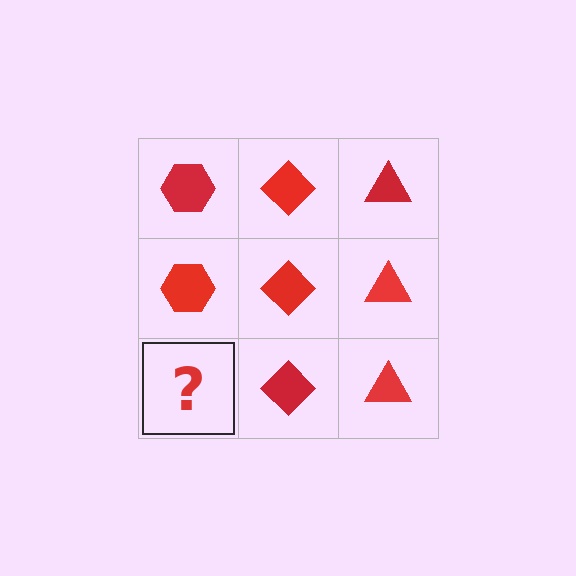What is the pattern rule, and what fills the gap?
The rule is that each column has a consistent shape. The gap should be filled with a red hexagon.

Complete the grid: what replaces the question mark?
The question mark should be replaced with a red hexagon.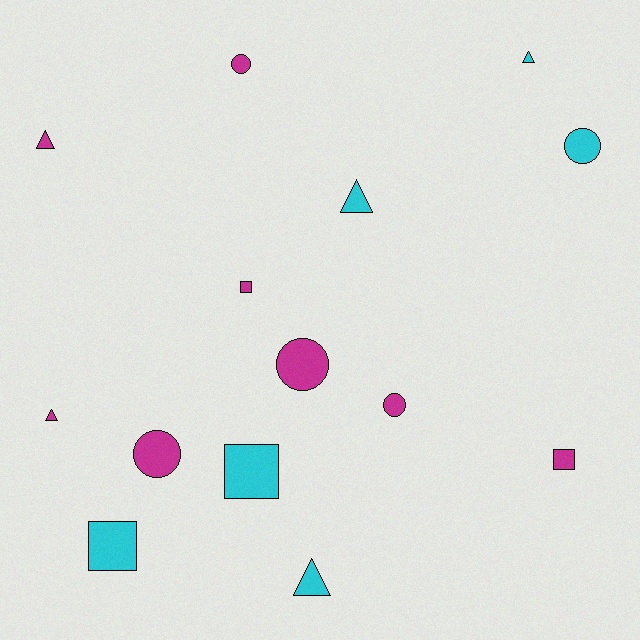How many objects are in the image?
There are 14 objects.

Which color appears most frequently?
Magenta, with 8 objects.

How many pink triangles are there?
There are no pink triangles.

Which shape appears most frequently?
Circle, with 5 objects.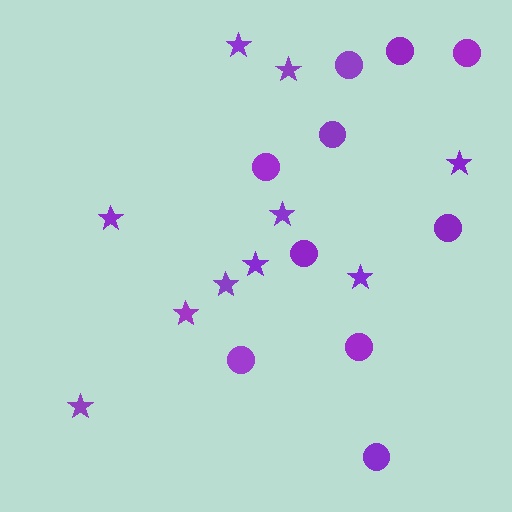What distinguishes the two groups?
There are 2 groups: one group of stars (10) and one group of circles (10).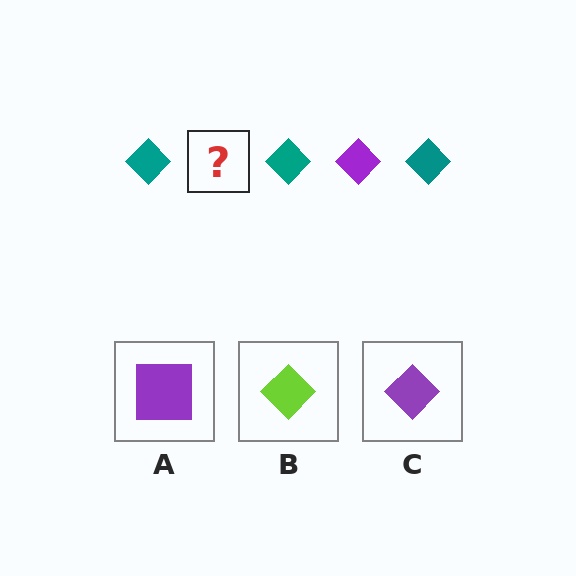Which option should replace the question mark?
Option C.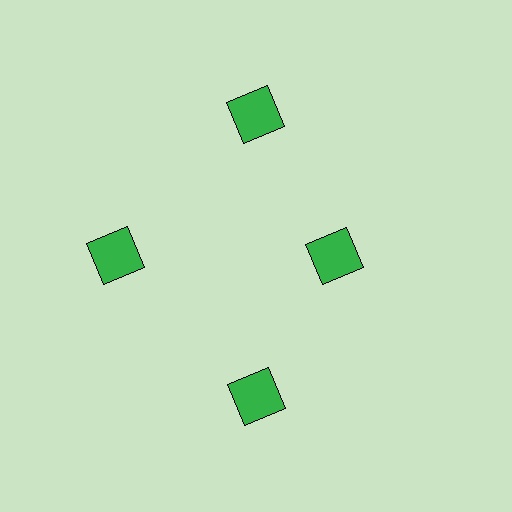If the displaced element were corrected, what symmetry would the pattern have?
It would have 4-fold rotational symmetry — the pattern would map onto itself every 90 degrees.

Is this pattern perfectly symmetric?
No. The 4 green squares are arranged in a ring, but one element near the 3 o'clock position is pulled inward toward the center, breaking the 4-fold rotational symmetry.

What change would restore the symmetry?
The symmetry would be restored by moving it outward, back onto the ring so that all 4 squares sit at equal angles and equal distance from the center.